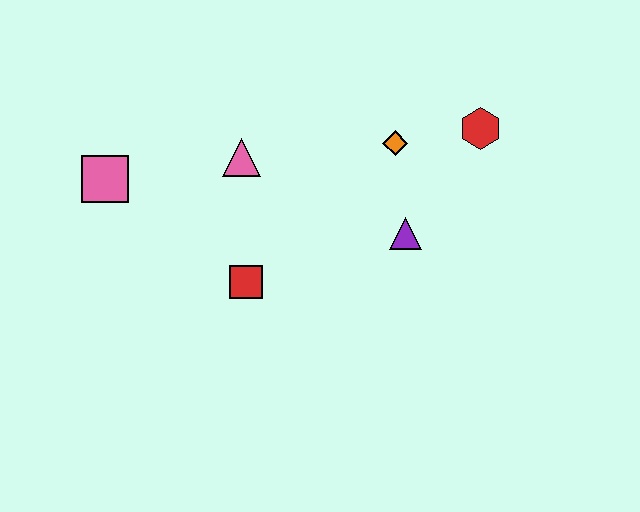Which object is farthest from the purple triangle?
The pink square is farthest from the purple triangle.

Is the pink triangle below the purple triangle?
No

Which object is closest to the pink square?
The pink triangle is closest to the pink square.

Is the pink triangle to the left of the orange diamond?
Yes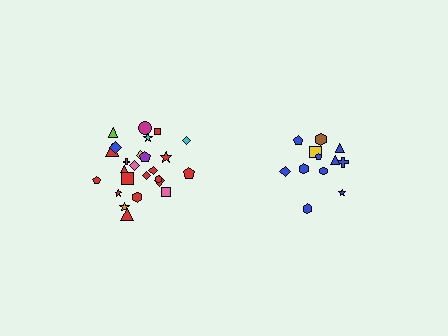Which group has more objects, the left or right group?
The left group.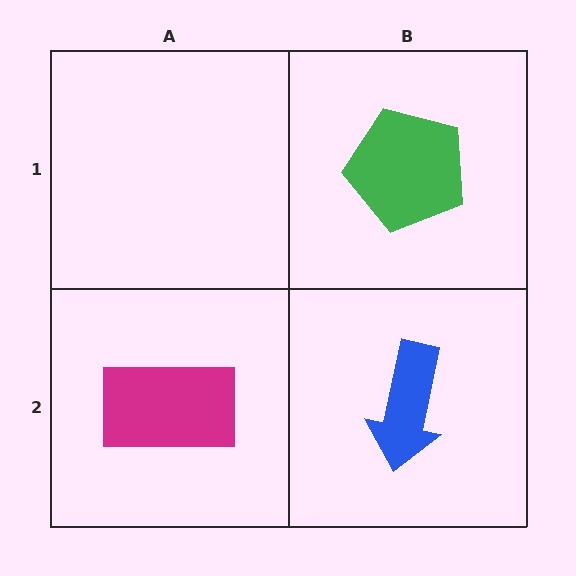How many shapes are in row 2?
2 shapes.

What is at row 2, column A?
A magenta rectangle.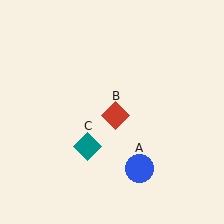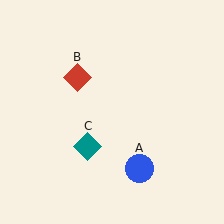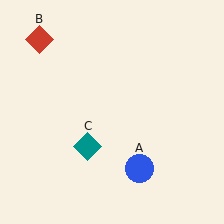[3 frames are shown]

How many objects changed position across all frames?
1 object changed position: red diamond (object B).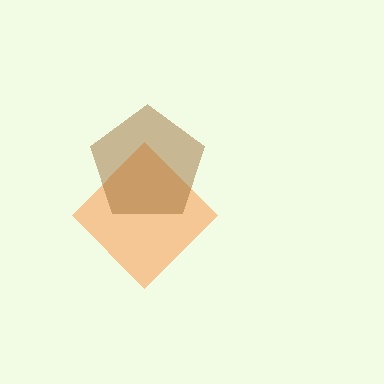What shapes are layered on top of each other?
The layered shapes are: an orange diamond, a brown pentagon.